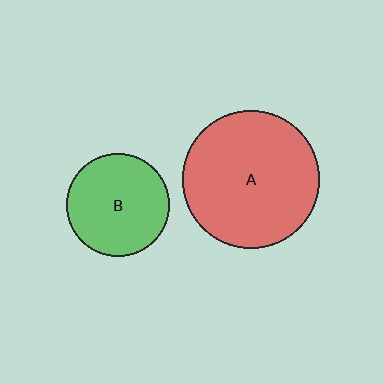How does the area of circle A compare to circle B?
Approximately 1.8 times.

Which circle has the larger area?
Circle A (red).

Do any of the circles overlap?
No, none of the circles overlap.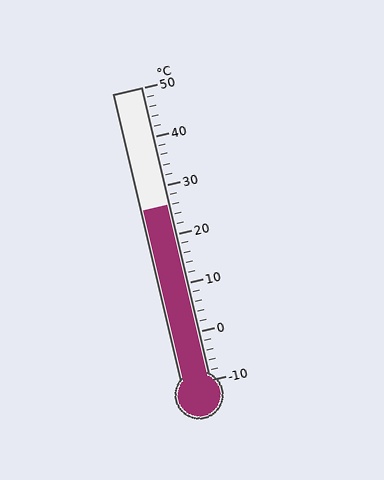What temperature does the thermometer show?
The thermometer shows approximately 26°C.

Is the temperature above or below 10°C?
The temperature is above 10°C.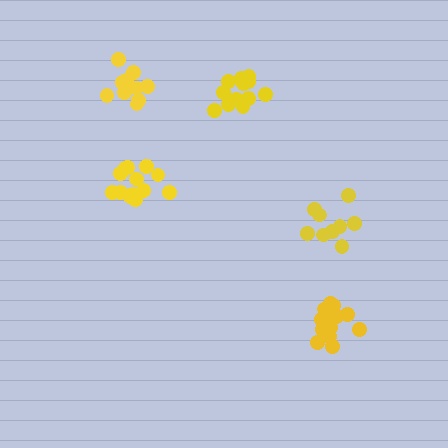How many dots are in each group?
Group 1: 14 dots, Group 2: 13 dots, Group 3: 15 dots, Group 4: 9 dots, Group 5: 10 dots (61 total).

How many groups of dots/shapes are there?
There are 5 groups.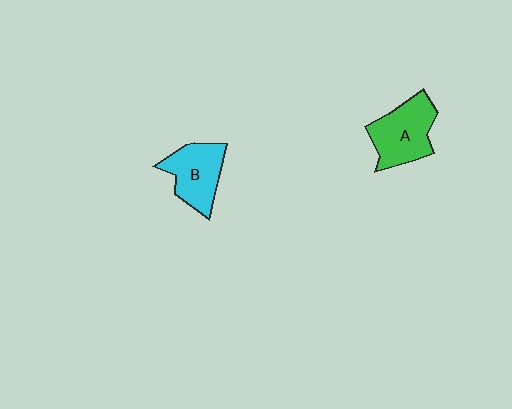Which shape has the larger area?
Shape A (green).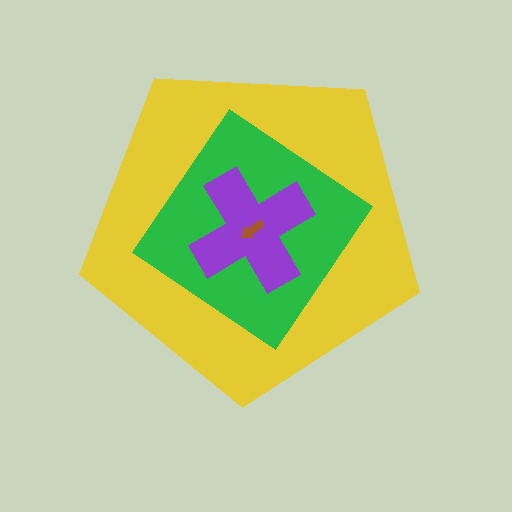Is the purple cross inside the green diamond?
Yes.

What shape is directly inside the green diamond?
The purple cross.